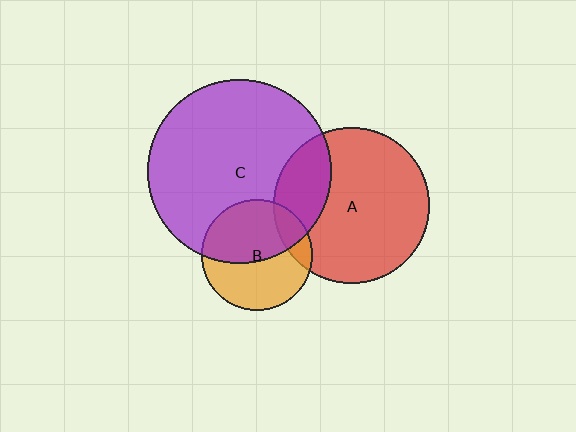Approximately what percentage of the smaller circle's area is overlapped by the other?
Approximately 25%.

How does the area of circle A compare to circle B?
Approximately 1.9 times.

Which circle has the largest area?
Circle C (purple).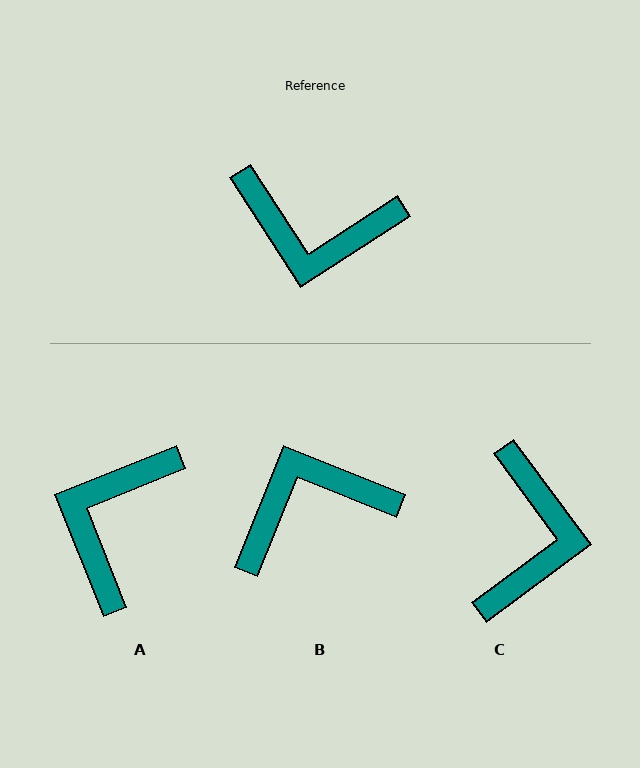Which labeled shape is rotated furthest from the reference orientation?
B, about 145 degrees away.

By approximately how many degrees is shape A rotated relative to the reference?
Approximately 101 degrees clockwise.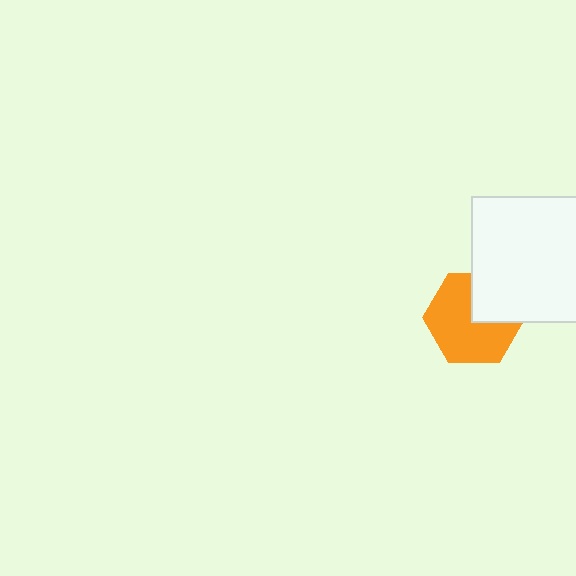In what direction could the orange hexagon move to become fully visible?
The orange hexagon could move toward the lower-left. That would shift it out from behind the white square entirely.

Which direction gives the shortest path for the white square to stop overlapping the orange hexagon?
Moving toward the upper-right gives the shortest separation.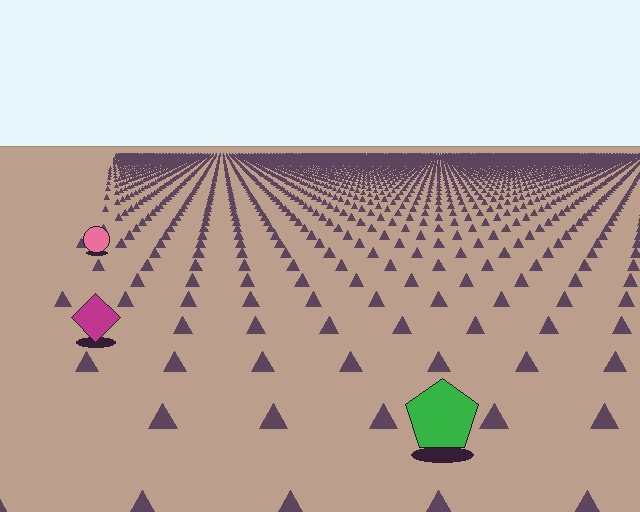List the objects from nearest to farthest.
From nearest to farthest: the green pentagon, the magenta diamond, the pink circle.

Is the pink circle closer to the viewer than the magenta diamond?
No. The magenta diamond is closer — you can tell from the texture gradient: the ground texture is coarser near it.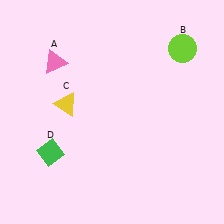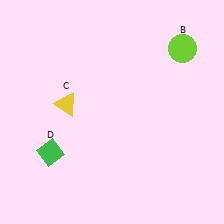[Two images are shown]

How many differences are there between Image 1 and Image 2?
There is 1 difference between the two images.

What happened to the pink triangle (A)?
The pink triangle (A) was removed in Image 2. It was in the top-left area of Image 1.